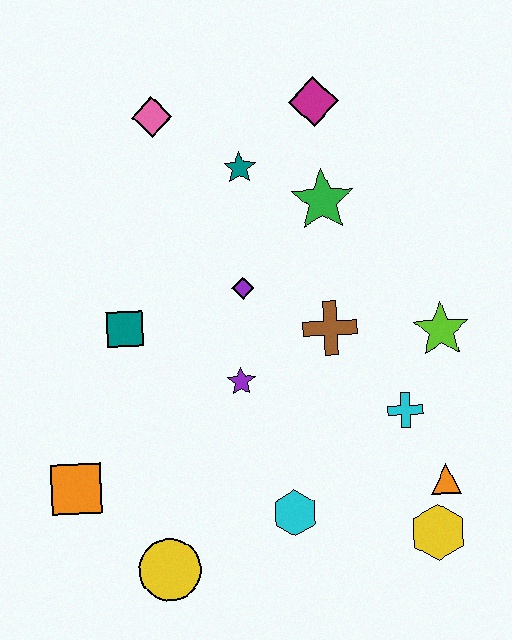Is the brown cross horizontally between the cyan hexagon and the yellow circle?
No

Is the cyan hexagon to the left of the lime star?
Yes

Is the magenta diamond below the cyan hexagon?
No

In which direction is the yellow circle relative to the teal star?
The yellow circle is below the teal star.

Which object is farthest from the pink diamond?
The yellow hexagon is farthest from the pink diamond.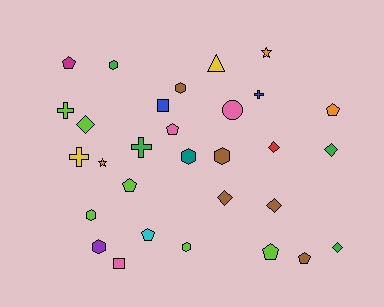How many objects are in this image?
There are 30 objects.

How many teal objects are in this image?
There is 1 teal object.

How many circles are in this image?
There is 1 circle.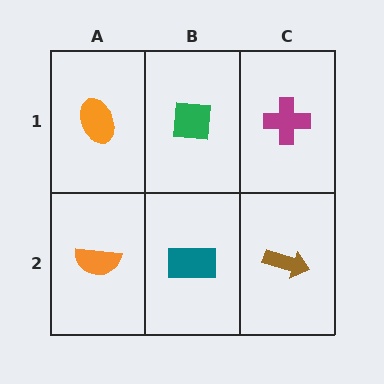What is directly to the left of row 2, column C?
A teal rectangle.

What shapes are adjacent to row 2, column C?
A magenta cross (row 1, column C), a teal rectangle (row 2, column B).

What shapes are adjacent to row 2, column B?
A green square (row 1, column B), an orange semicircle (row 2, column A), a brown arrow (row 2, column C).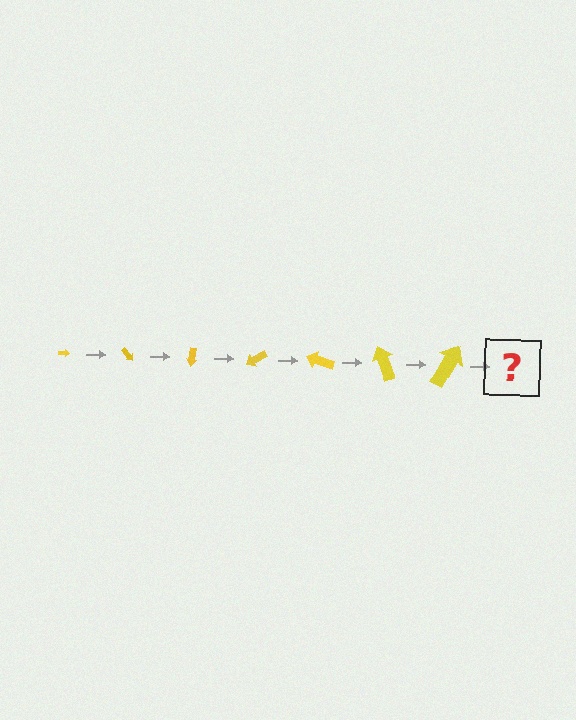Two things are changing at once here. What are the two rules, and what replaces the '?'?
The two rules are that the arrow grows larger each step and it rotates 50 degrees each step. The '?' should be an arrow, larger than the previous one and rotated 350 degrees from the start.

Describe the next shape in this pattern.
It should be an arrow, larger than the previous one and rotated 350 degrees from the start.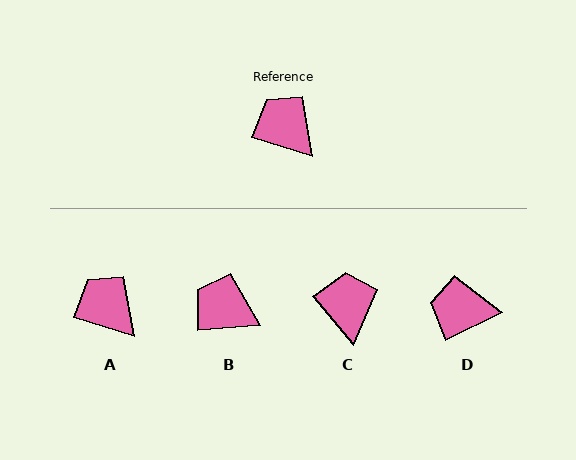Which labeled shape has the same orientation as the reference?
A.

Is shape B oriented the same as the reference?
No, it is off by about 21 degrees.